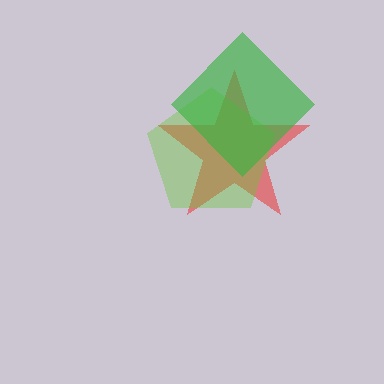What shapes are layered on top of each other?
The layered shapes are: a red star, a lime pentagon, a green diamond.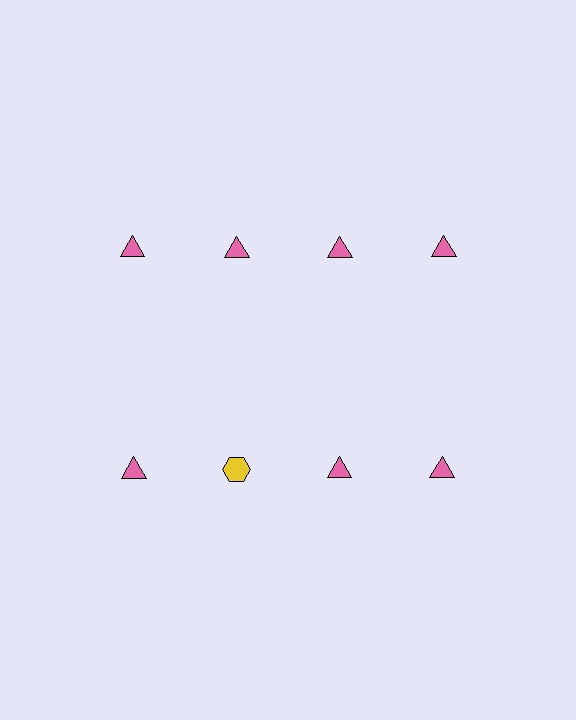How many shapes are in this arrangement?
There are 8 shapes arranged in a grid pattern.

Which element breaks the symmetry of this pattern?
The yellow hexagon in the second row, second from left column breaks the symmetry. All other shapes are pink triangles.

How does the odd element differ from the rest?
It differs in both color (yellow instead of pink) and shape (hexagon instead of triangle).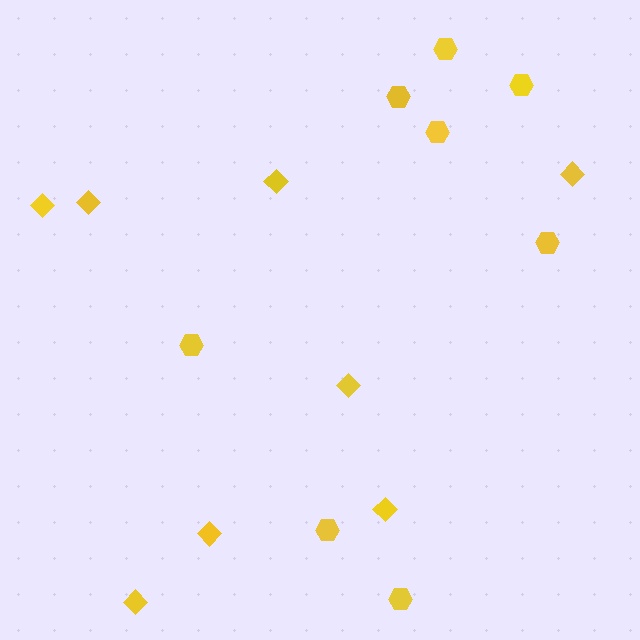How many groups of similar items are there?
There are 2 groups: one group of hexagons (8) and one group of diamonds (8).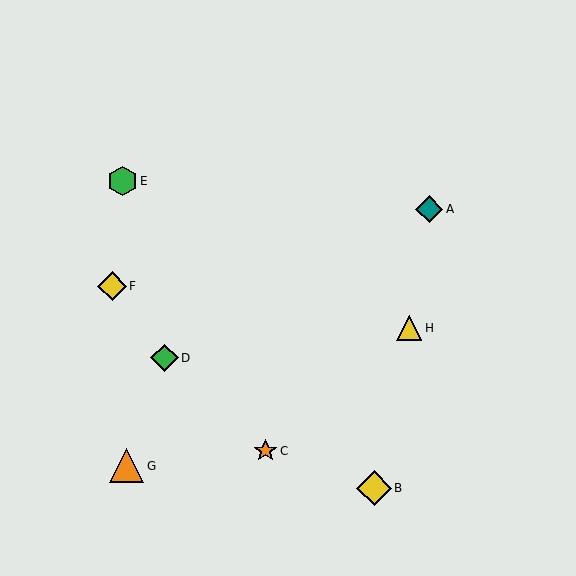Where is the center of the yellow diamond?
The center of the yellow diamond is at (112, 286).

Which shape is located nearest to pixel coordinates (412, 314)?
The yellow triangle (labeled H) at (409, 328) is nearest to that location.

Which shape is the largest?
The yellow diamond (labeled B) is the largest.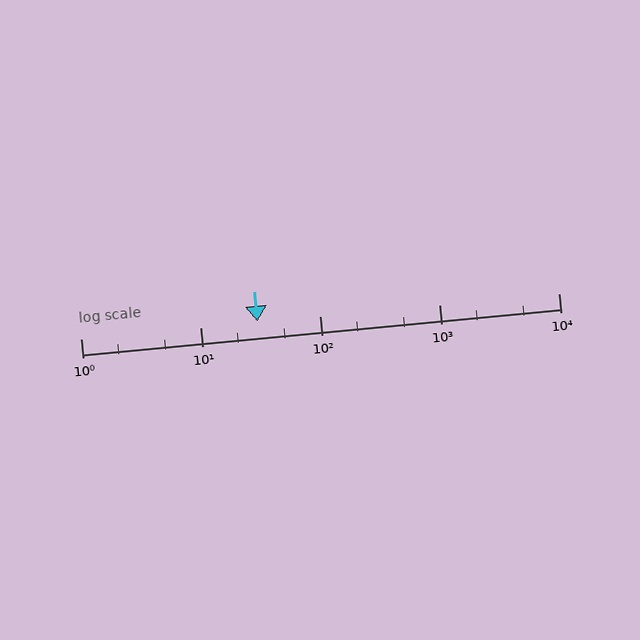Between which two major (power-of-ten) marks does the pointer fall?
The pointer is between 10 and 100.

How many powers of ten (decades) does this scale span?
The scale spans 4 decades, from 1 to 10000.